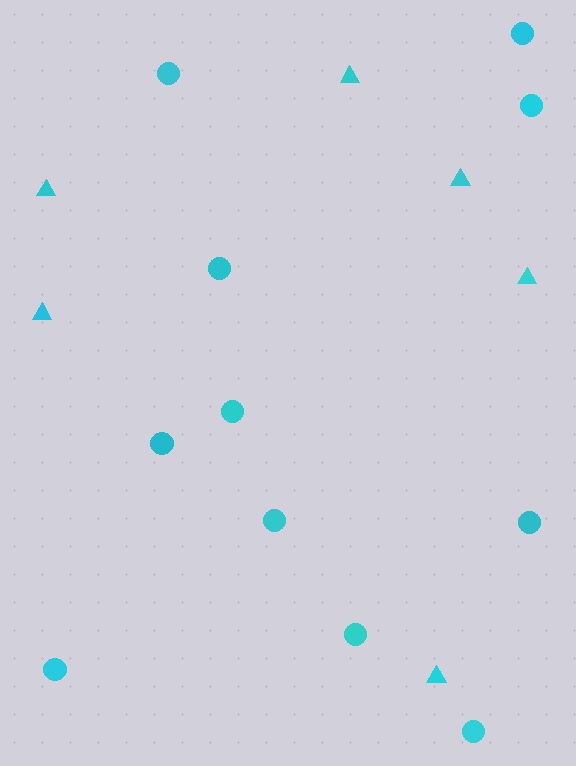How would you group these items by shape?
There are 2 groups: one group of circles (11) and one group of triangles (6).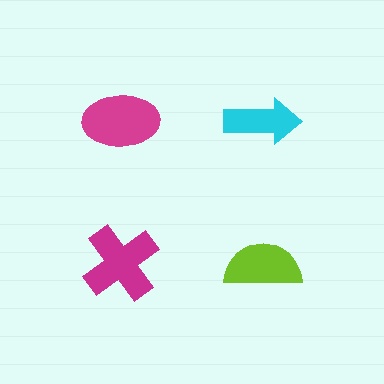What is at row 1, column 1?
A magenta ellipse.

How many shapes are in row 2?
2 shapes.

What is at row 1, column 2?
A cyan arrow.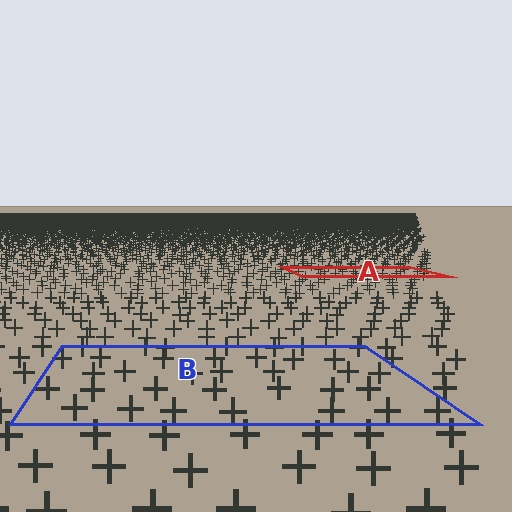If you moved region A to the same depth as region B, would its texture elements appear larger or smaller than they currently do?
They would appear larger. At a closer depth, the same texture elements are projected at a bigger on-screen size.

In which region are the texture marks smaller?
The texture marks are smaller in region A, because it is farther away.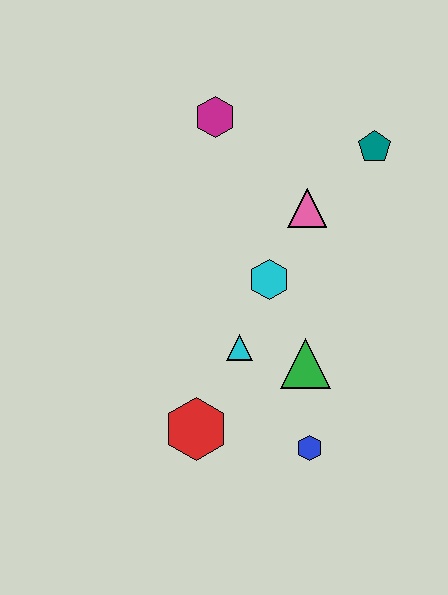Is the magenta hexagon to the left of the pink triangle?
Yes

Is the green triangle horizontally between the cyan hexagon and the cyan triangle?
No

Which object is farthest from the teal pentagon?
The red hexagon is farthest from the teal pentagon.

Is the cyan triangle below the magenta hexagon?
Yes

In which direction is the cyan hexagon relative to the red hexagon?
The cyan hexagon is above the red hexagon.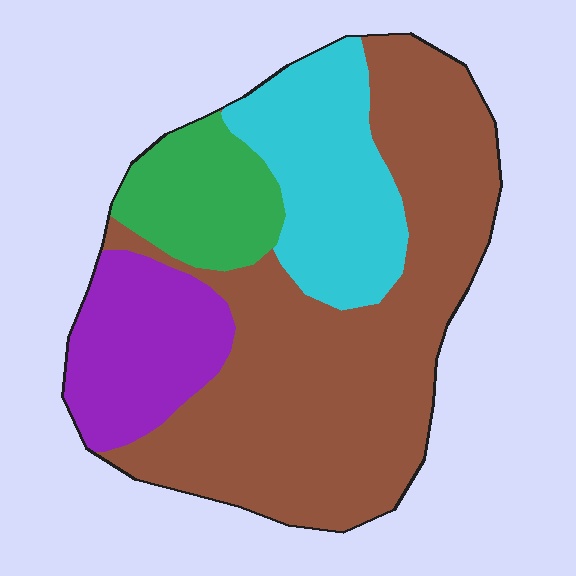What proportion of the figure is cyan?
Cyan takes up between a sixth and a third of the figure.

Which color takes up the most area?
Brown, at roughly 55%.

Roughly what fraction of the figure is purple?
Purple covers around 15% of the figure.